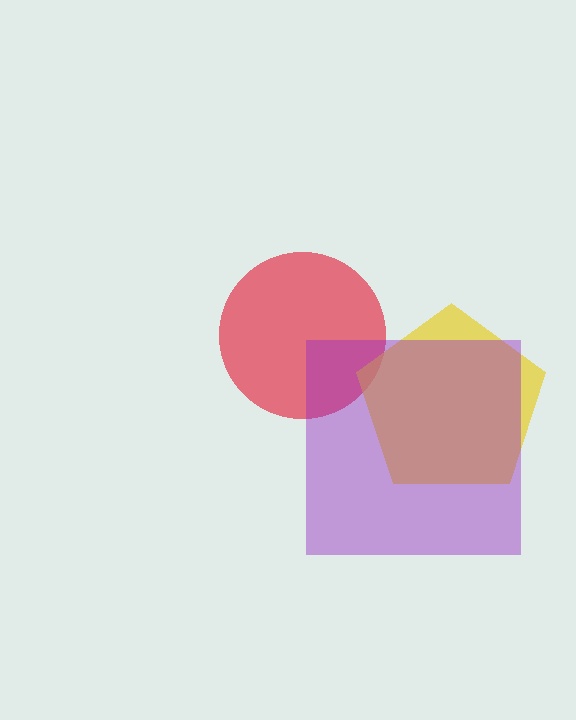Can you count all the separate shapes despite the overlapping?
Yes, there are 3 separate shapes.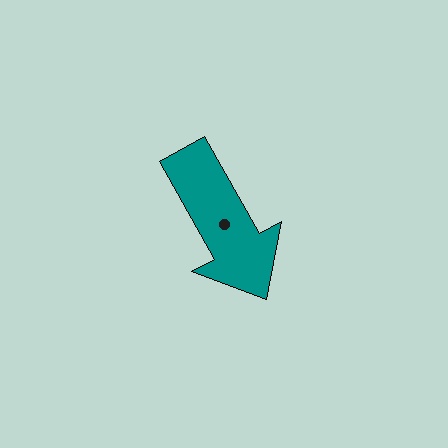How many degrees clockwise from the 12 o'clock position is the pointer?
Approximately 151 degrees.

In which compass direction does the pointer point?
Southeast.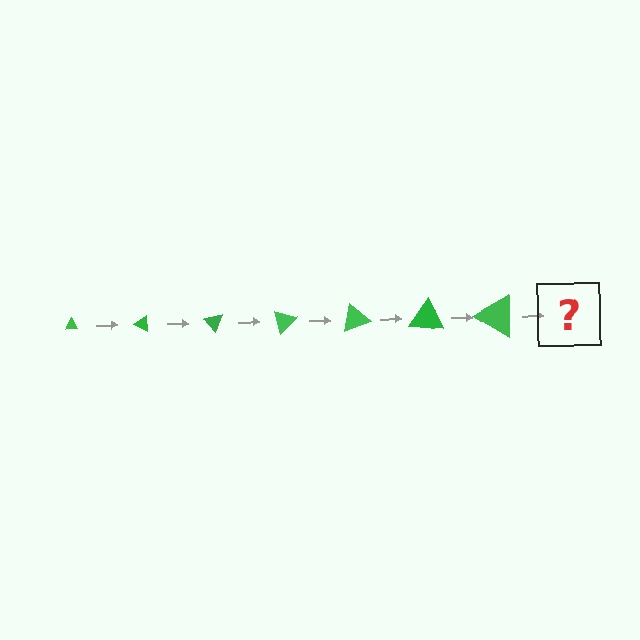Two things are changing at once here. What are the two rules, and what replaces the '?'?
The two rules are that the triangle grows larger each step and it rotates 25 degrees each step. The '?' should be a triangle, larger than the previous one and rotated 175 degrees from the start.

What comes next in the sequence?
The next element should be a triangle, larger than the previous one and rotated 175 degrees from the start.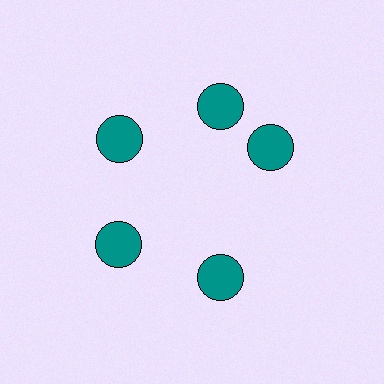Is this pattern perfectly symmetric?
No. The 5 teal circles are arranged in a ring, but one element near the 3 o'clock position is rotated out of alignment along the ring, breaking the 5-fold rotational symmetry.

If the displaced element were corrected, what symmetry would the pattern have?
It would have 5-fold rotational symmetry — the pattern would map onto itself every 72 degrees.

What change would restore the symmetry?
The symmetry would be restored by rotating it back into even spacing with its neighbors so that all 5 circles sit at equal angles and equal distance from the center.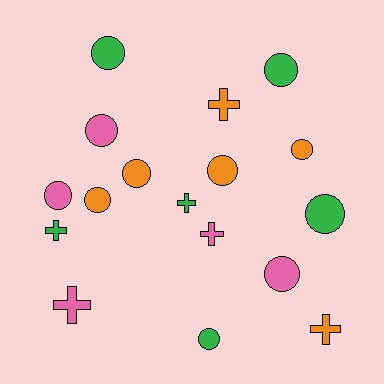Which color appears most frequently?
Orange, with 6 objects.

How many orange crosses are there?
There are 2 orange crosses.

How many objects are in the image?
There are 17 objects.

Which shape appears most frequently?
Circle, with 11 objects.